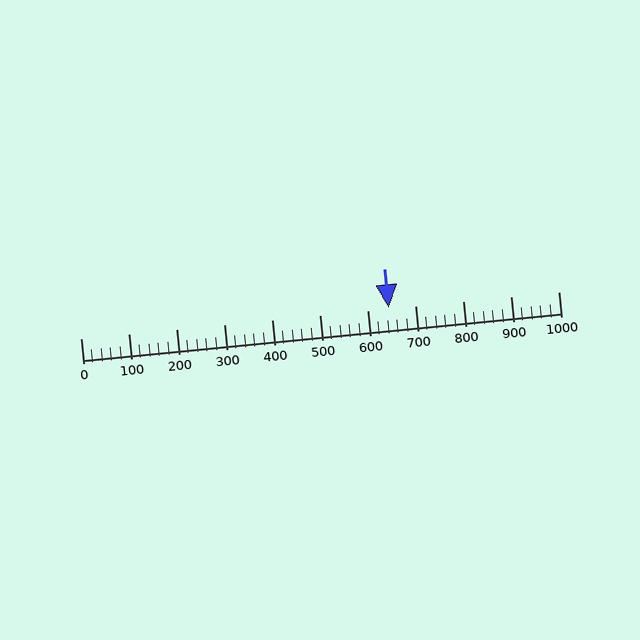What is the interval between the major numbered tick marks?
The major tick marks are spaced 100 units apart.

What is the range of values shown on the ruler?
The ruler shows values from 0 to 1000.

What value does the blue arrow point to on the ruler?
The blue arrow points to approximately 645.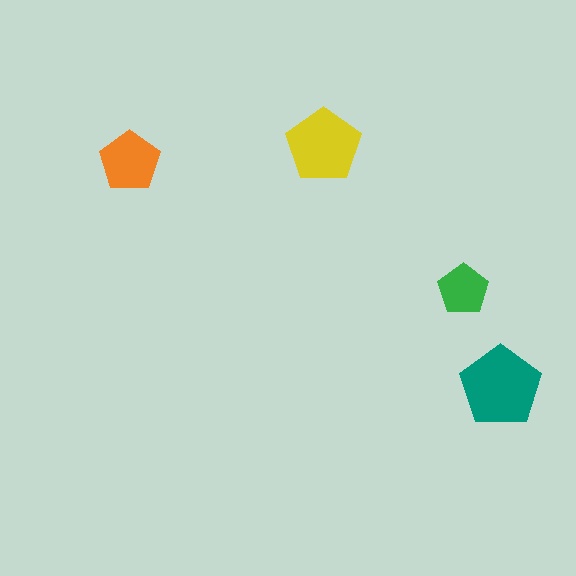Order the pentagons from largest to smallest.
the teal one, the yellow one, the orange one, the green one.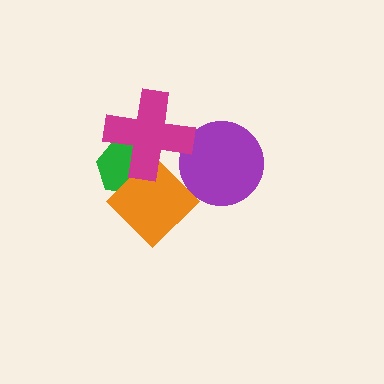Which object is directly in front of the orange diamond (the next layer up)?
The purple circle is directly in front of the orange diamond.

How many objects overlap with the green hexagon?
2 objects overlap with the green hexagon.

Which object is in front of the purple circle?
The magenta cross is in front of the purple circle.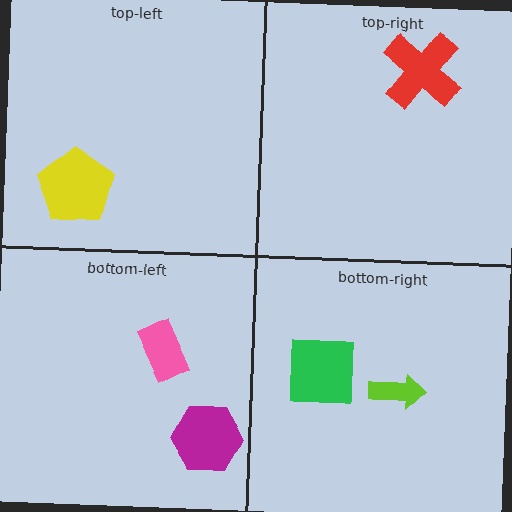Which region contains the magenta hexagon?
The bottom-left region.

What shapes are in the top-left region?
The yellow pentagon.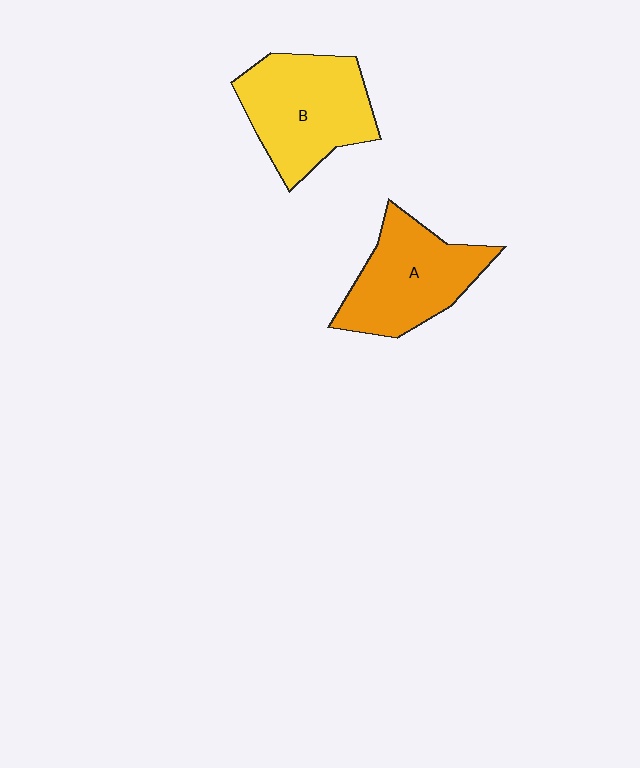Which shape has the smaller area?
Shape A (orange).